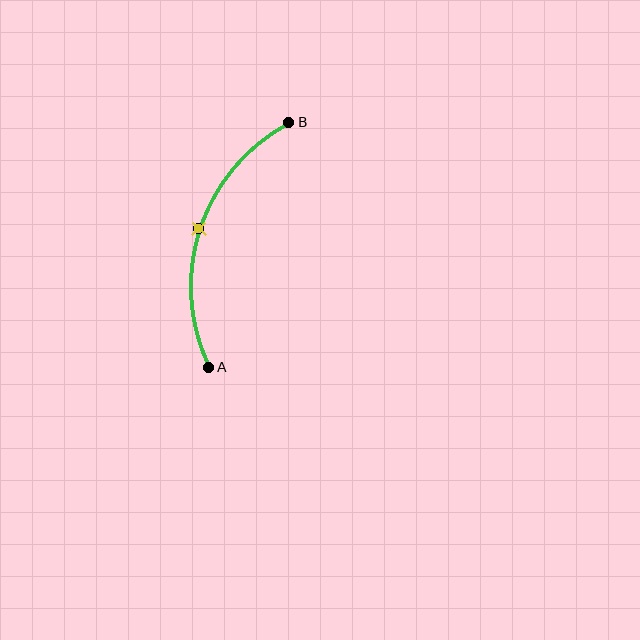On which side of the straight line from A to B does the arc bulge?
The arc bulges to the left of the straight line connecting A and B.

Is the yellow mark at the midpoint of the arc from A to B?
Yes. The yellow mark lies on the arc at equal arc-length from both A and B — it is the arc midpoint.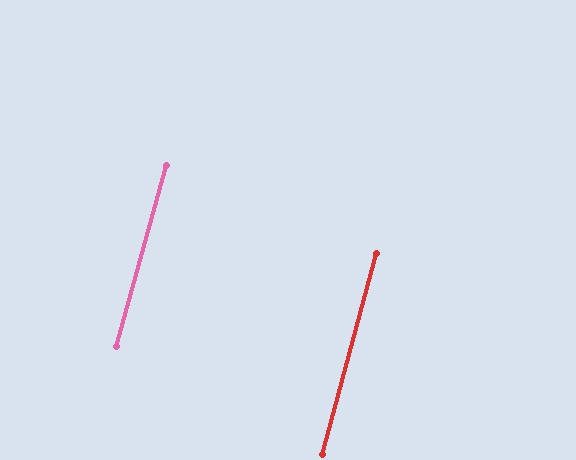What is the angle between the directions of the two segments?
Approximately 1 degree.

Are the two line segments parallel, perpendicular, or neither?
Parallel — their directions differ by only 0.7°.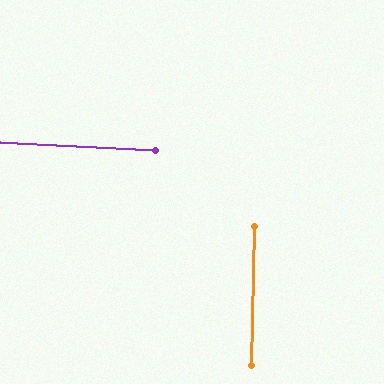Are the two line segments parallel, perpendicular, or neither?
Perpendicular — they meet at approximately 88°.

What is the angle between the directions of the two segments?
Approximately 88 degrees.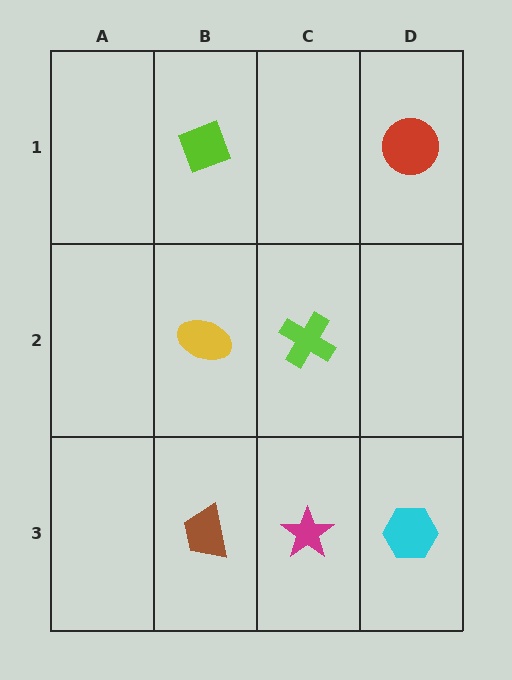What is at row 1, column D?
A red circle.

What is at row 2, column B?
A yellow ellipse.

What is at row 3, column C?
A magenta star.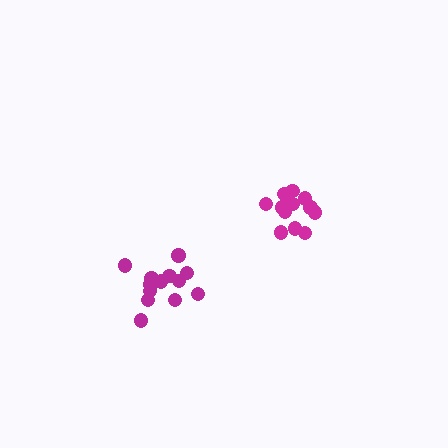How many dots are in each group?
Group 1: 13 dots, Group 2: 12 dots (25 total).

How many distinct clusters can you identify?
There are 2 distinct clusters.